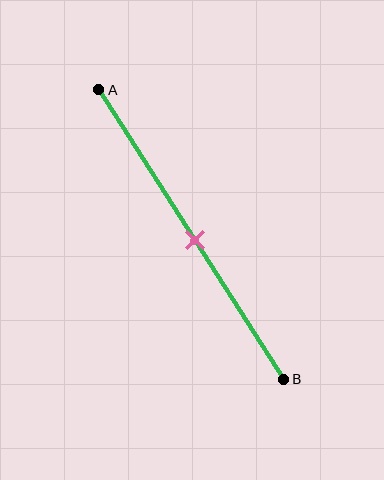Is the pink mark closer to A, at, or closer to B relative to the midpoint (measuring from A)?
The pink mark is approximately at the midpoint of segment AB.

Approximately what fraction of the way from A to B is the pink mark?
The pink mark is approximately 50% of the way from A to B.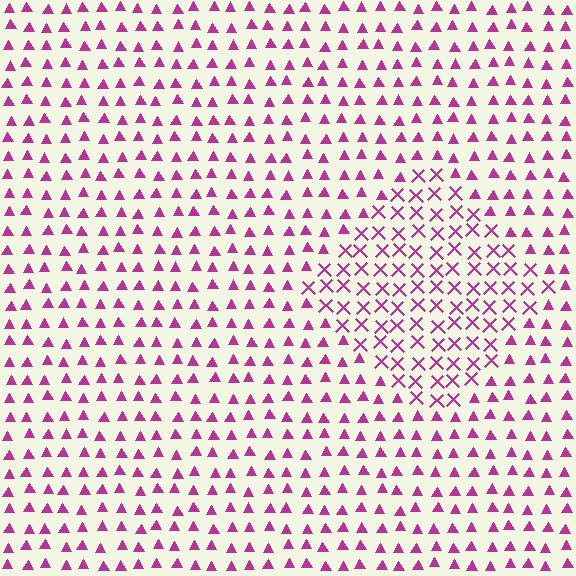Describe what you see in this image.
The image is filled with small magenta elements arranged in a uniform grid. A diamond-shaped region contains X marks, while the surrounding area contains triangles. The boundary is defined purely by the change in element shape.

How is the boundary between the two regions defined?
The boundary is defined by a change in element shape: X marks inside vs. triangles outside. All elements share the same color and spacing.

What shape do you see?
I see a diamond.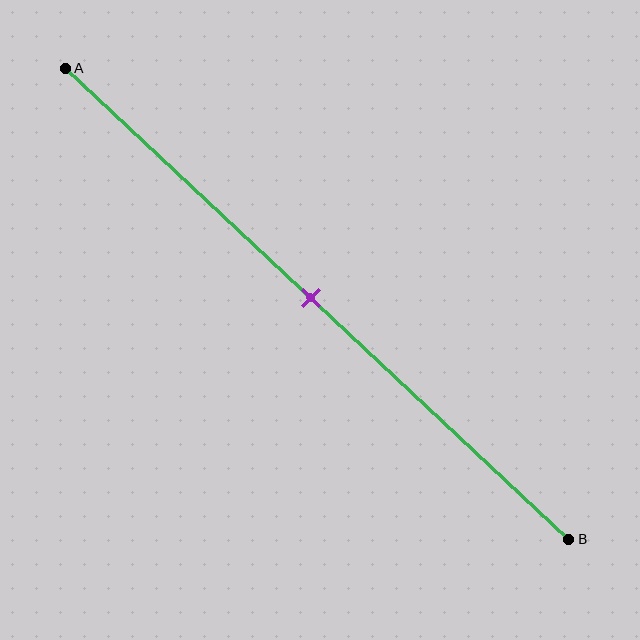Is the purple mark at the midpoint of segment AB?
Yes, the mark is approximately at the midpoint.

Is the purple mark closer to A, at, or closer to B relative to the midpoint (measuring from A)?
The purple mark is approximately at the midpoint of segment AB.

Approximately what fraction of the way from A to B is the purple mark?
The purple mark is approximately 50% of the way from A to B.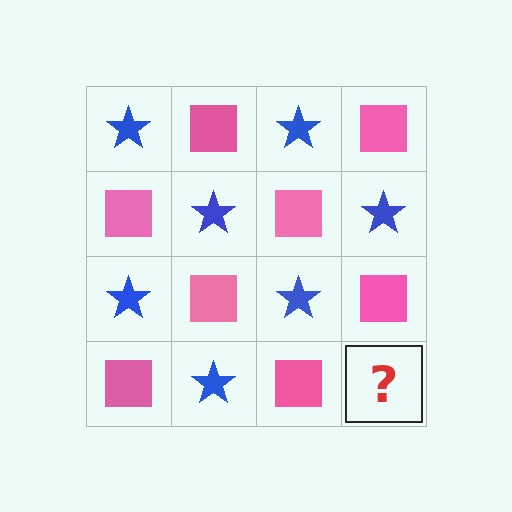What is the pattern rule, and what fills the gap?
The rule is that it alternates blue star and pink square in a checkerboard pattern. The gap should be filled with a blue star.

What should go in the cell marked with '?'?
The missing cell should contain a blue star.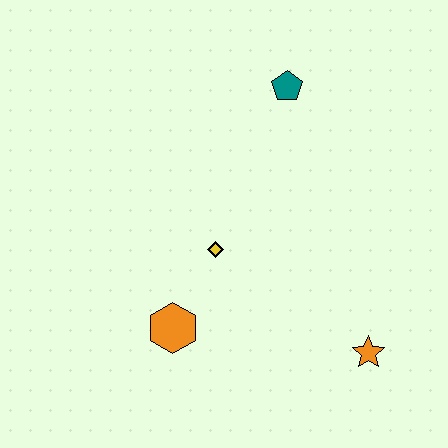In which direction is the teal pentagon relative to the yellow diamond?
The teal pentagon is above the yellow diamond.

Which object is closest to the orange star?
The yellow diamond is closest to the orange star.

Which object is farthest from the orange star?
The teal pentagon is farthest from the orange star.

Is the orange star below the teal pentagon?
Yes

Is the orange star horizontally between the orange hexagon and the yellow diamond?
No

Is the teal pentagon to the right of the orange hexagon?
Yes